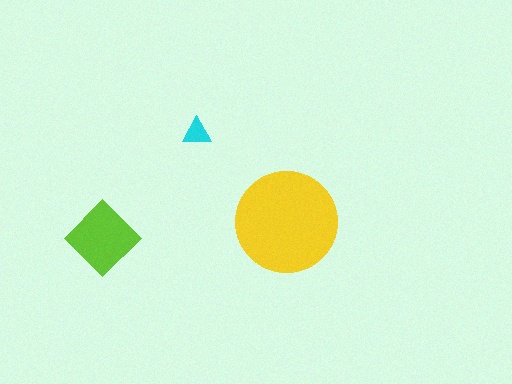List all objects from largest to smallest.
The yellow circle, the lime diamond, the cyan triangle.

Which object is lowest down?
The lime diamond is bottommost.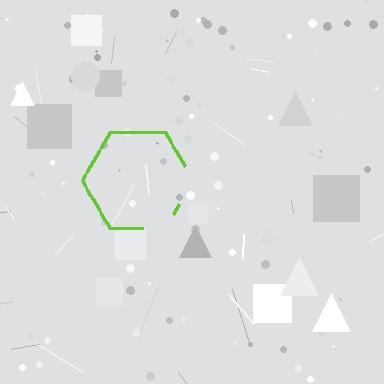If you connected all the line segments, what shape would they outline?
They would outline a hexagon.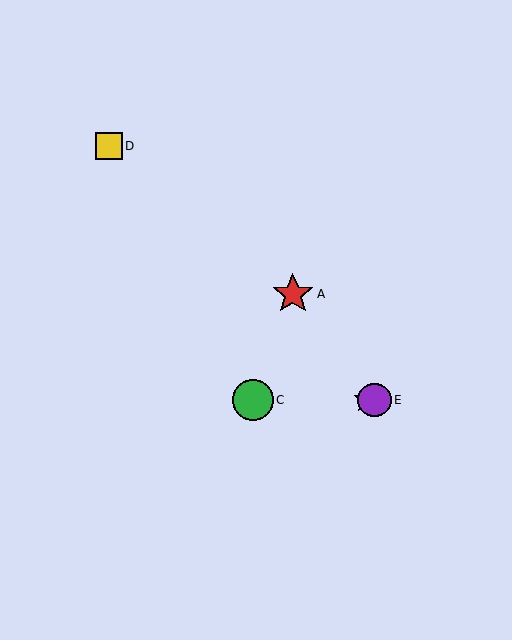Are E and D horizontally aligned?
No, E is at y≈400 and D is at y≈146.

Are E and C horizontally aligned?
Yes, both are at y≈400.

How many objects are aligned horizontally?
3 objects (B, C, E) are aligned horizontally.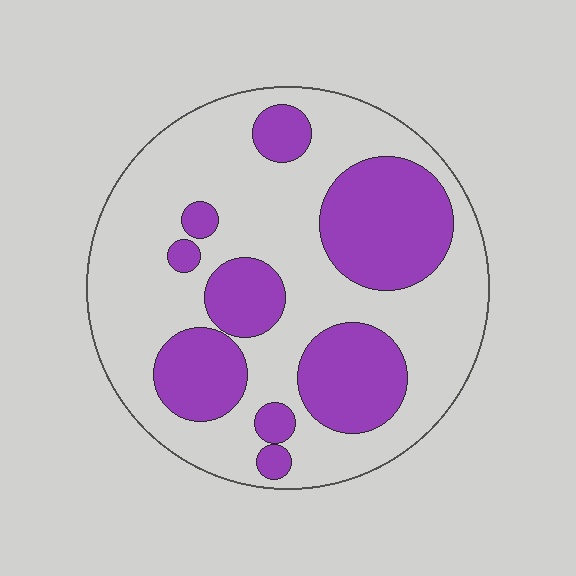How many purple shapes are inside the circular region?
9.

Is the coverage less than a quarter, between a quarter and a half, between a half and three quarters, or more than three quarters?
Between a quarter and a half.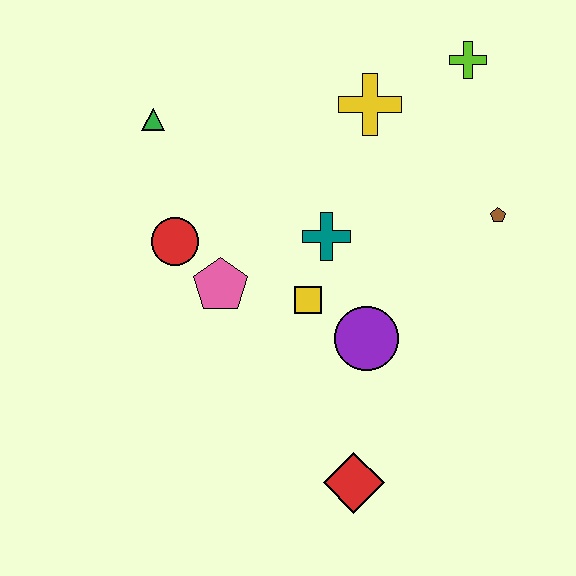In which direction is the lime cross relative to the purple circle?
The lime cross is above the purple circle.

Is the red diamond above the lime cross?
No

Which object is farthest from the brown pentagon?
The green triangle is farthest from the brown pentagon.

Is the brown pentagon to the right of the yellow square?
Yes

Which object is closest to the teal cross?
The yellow square is closest to the teal cross.